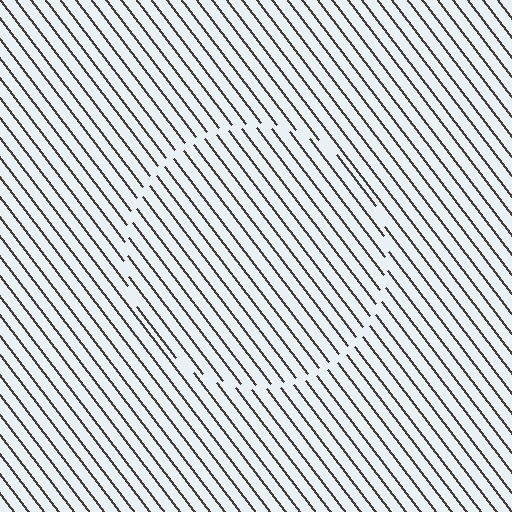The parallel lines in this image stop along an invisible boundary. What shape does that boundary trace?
An illusory circle. The interior of the shape contains the same grating, shifted by half a period — the contour is defined by the phase discontinuity where line-ends from the inner and outer gratings abut.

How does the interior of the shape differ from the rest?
The interior of the shape contains the same grating, shifted by half a period — the contour is defined by the phase discontinuity where line-ends from the inner and outer gratings abut.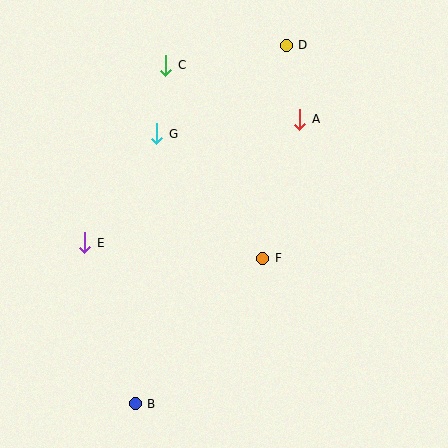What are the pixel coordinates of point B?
Point B is at (135, 404).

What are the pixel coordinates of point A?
Point A is at (300, 119).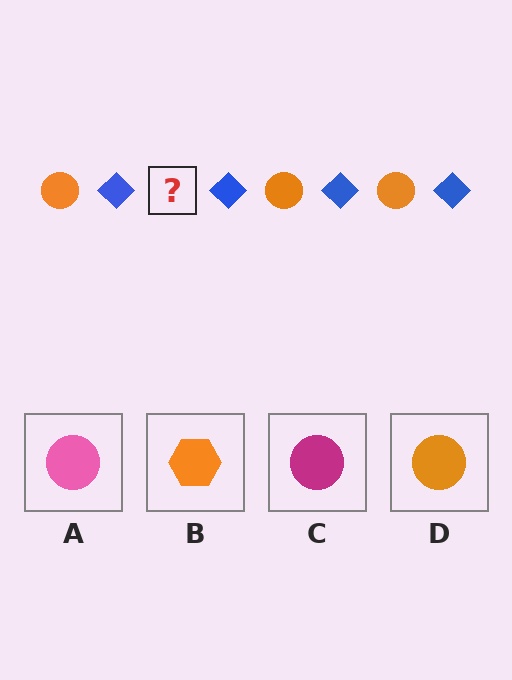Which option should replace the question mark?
Option D.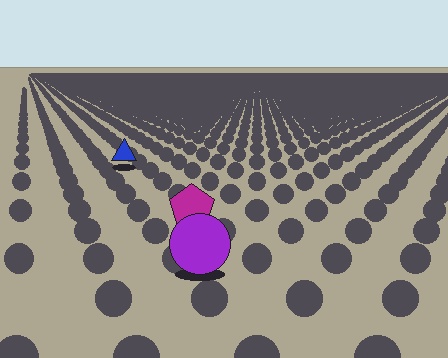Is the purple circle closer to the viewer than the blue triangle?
Yes. The purple circle is closer — you can tell from the texture gradient: the ground texture is coarser near it.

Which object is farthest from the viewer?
The blue triangle is farthest from the viewer. It appears smaller and the ground texture around it is denser.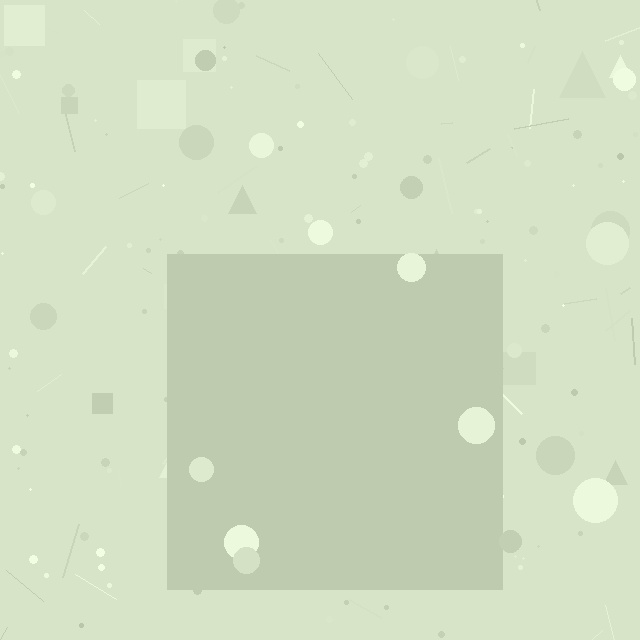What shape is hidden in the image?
A square is hidden in the image.